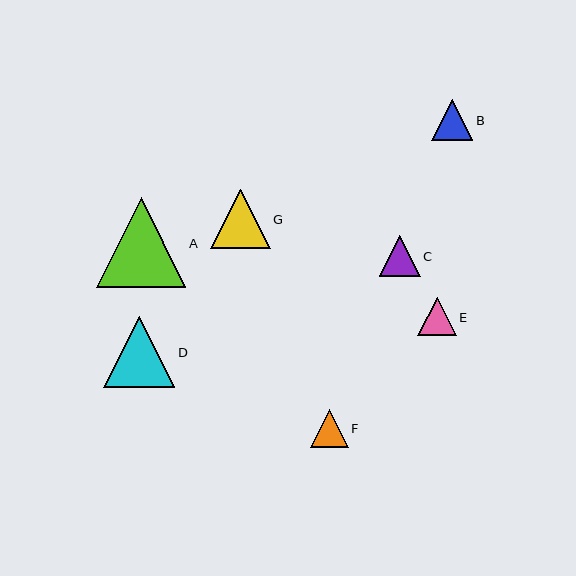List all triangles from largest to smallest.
From largest to smallest: A, D, G, B, C, E, F.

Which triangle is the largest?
Triangle A is the largest with a size of approximately 89 pixels.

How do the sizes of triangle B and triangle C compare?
Triangle B and triangle C are approximately the same size.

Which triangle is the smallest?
Triangle F is the smallest with a size of approximately 38 pixels.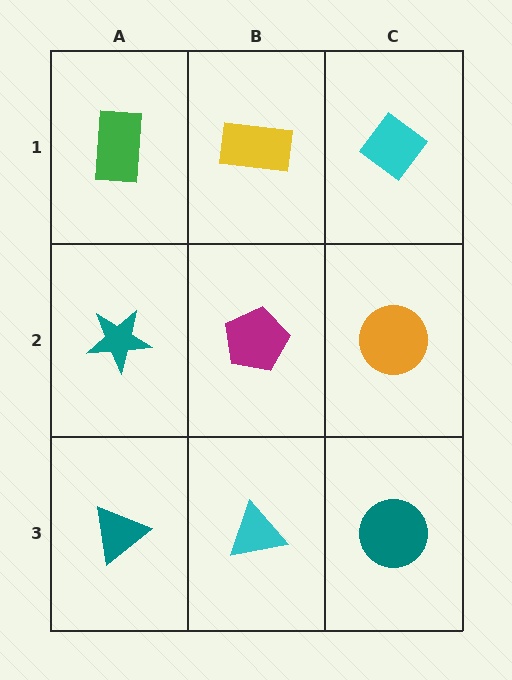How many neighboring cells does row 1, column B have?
3.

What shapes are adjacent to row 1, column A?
A teal star (row 2, column A), a yellow rectangle (row 1, column B).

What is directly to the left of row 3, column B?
A teal triangle.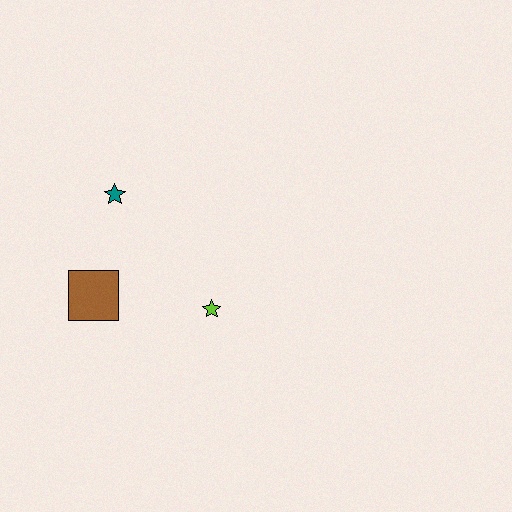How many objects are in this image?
There are 3 objects.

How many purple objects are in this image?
There are no purple objects.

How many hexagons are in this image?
There are no hexagons.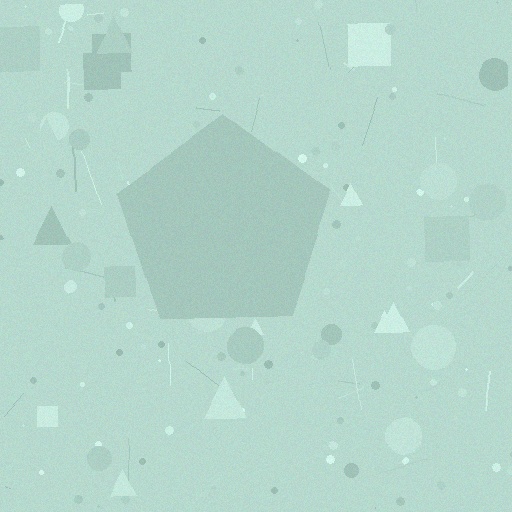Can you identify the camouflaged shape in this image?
The camouflaged shape is a pentagon.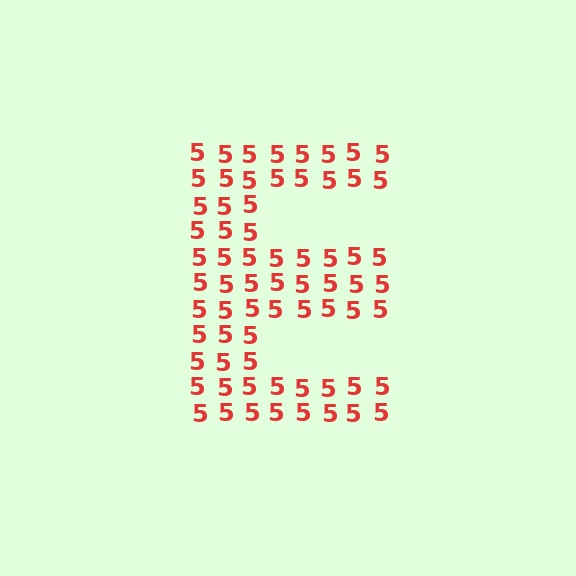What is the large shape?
The large shape is the letter E.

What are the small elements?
The small elements are digit 5's.